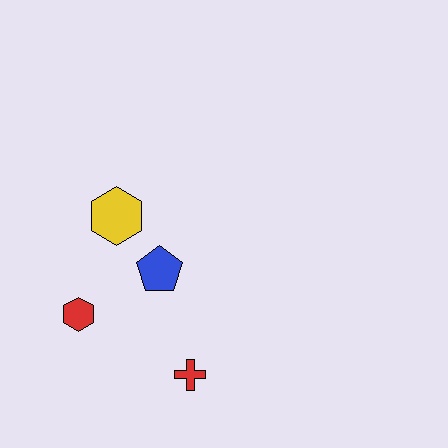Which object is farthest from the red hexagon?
The red cross is farthest from the red hexagon.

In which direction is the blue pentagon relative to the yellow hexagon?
The blue pentagon is below the yellow hexagon.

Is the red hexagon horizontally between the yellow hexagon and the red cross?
No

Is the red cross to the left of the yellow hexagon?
No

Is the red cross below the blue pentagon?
Yes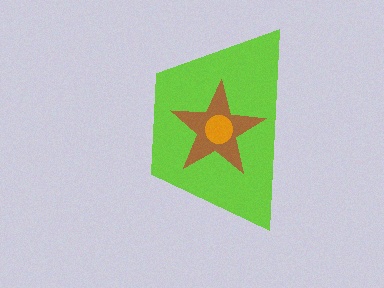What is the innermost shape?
The orange circle.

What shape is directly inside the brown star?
The orange circle.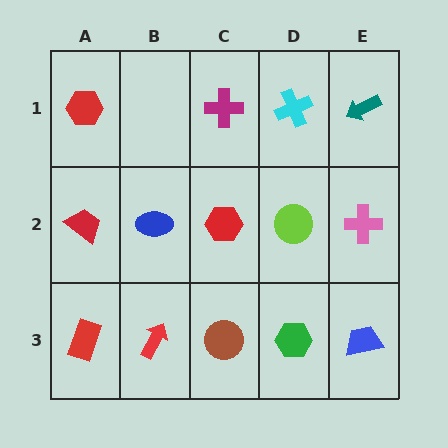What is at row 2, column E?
A pink cross.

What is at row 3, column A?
A red rectangle.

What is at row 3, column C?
A brown circle.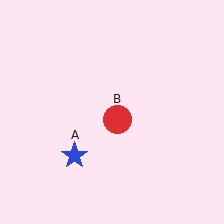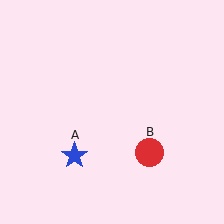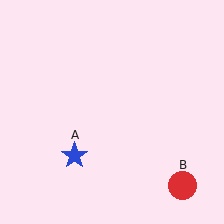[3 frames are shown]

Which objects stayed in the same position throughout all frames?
Blue star (object A) remained stationary.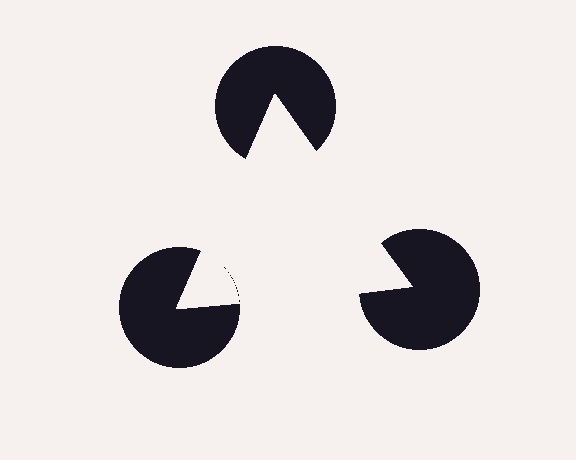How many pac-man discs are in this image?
There are 3 — one at each vertex of the illusory triangle.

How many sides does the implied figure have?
3 sides.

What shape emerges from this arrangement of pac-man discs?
An illusory triangle — its edges are inferred from the aligned wedge cuts in the pac-man discs, not physically drawn.